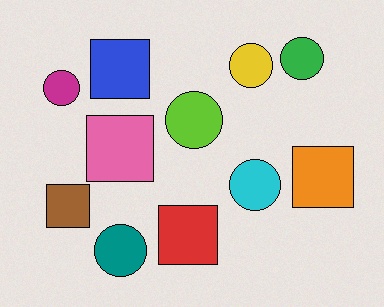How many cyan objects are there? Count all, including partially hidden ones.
There is 1 cyan object.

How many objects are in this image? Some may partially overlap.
There are 11 objects.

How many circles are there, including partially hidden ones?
There are 6 circles.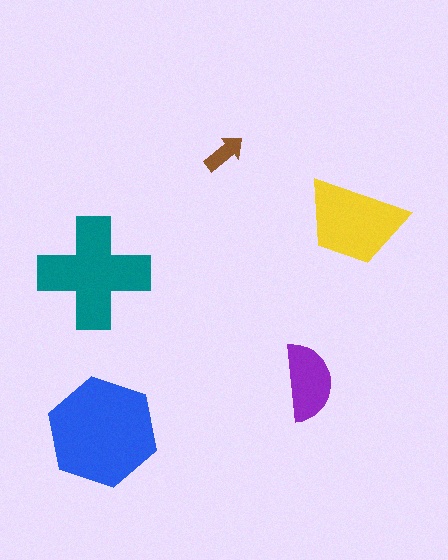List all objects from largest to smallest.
The blue hexagon, the teal cross, the yellow trapezoid, the purple semicircle, the brown arrow.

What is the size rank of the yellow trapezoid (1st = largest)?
3rd.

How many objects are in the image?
There are 5 objects in the image.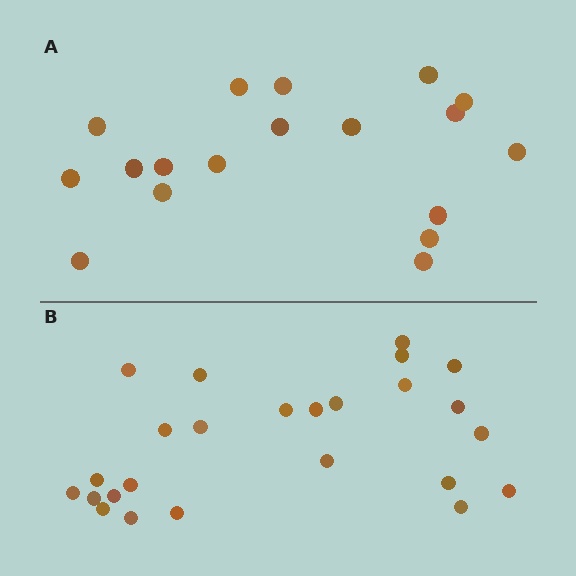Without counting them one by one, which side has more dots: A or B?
Region B (the bottom region) has more dots.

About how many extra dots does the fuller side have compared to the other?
Region B has roughly 8 or so more dots than region A.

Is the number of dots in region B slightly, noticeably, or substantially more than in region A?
Region B has noticeably more, but not dramatically so. The ratio is roughly 1.4 to 1.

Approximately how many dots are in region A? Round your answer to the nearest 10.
About 20 dots. (The exact count is 18, which rounds to 20.)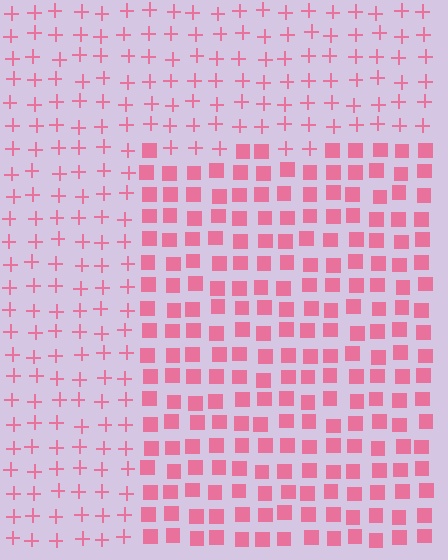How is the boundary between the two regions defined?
The boundary is defined by a change in element shape: squares inside vs. plus signs outside. All elements share the same color and spacing.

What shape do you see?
I see a rectangle.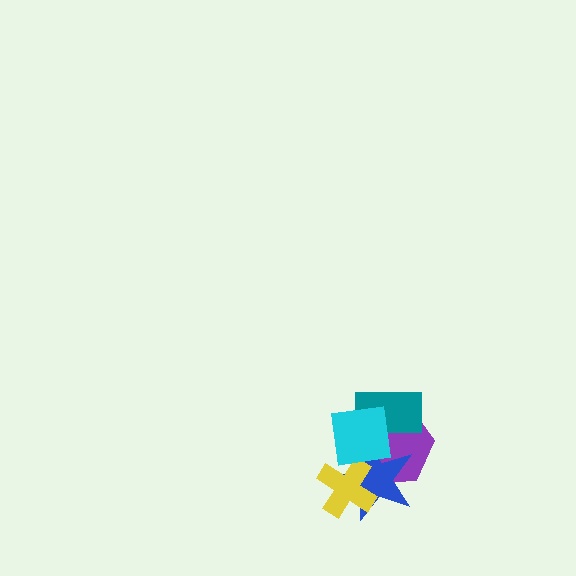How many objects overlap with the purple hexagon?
4 objects overlap with the purple hexagon.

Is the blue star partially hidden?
Yes, it is partially covered by another shape.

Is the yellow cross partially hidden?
Yes, it is partially covered by another shape.